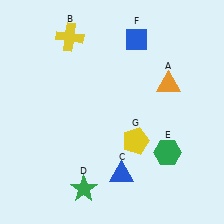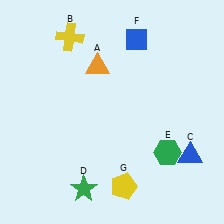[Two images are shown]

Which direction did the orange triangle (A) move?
The orange triangle (A) moved left.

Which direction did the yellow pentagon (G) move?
The yellow pentagon (G) moved down.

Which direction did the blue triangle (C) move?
The blue triangle (C) moved right.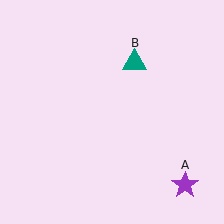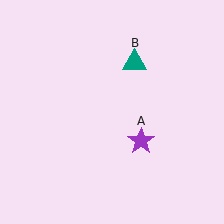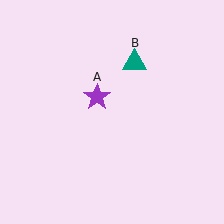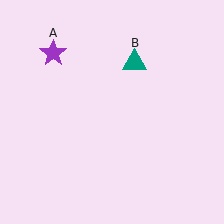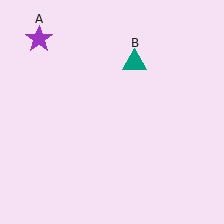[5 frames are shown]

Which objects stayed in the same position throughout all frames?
Teal triangle (object B) remained stationary.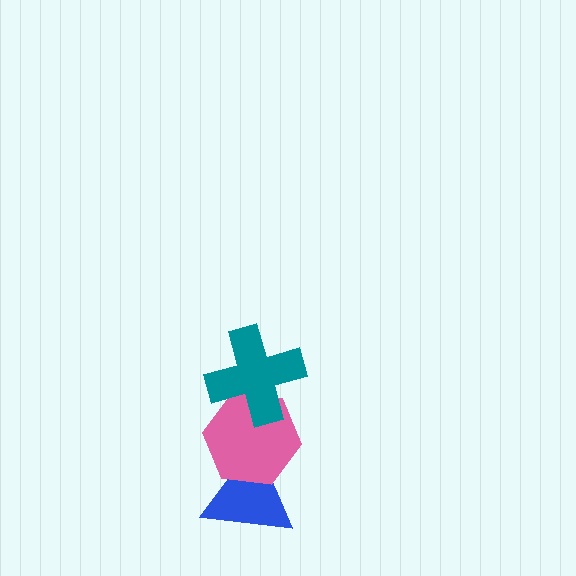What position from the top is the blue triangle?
The blue triangle is 3rd from the top.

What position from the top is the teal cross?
The teal cross is 1st from the top.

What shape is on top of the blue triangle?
The pink hexagon is on top of the blue triangle.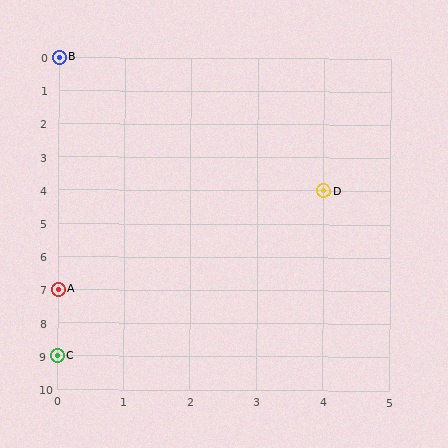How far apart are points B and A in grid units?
Points B and A are 7 rows apart.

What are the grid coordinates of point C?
Point C is at grid coordinates (0, 9).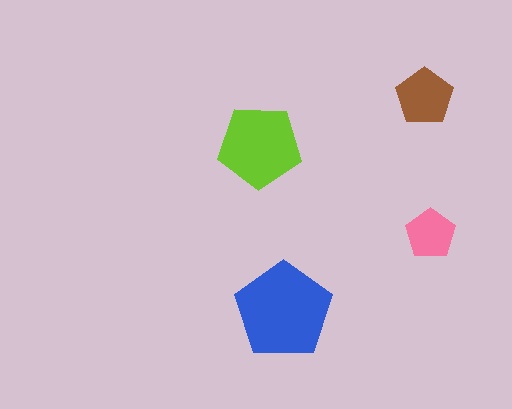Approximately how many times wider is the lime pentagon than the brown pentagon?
About 1.5 times wider.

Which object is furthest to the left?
The lime pentagon is leftmost.